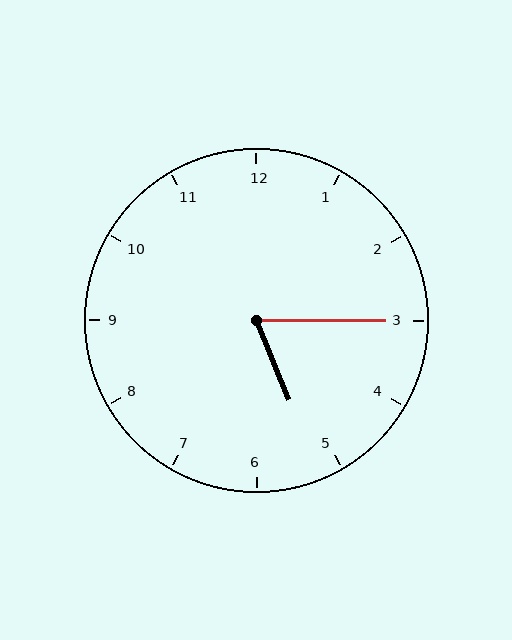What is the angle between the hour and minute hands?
Approximately 68 degrees.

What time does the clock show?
5:15.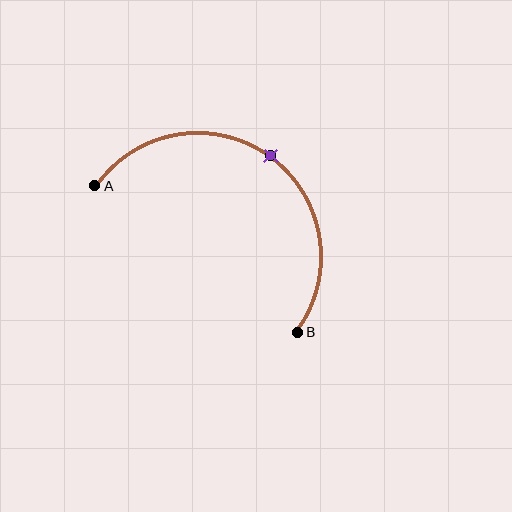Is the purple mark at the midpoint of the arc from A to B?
Yes. The purple mark lies on the arc at equal arc-length from both A and B — it is the arc midpoint.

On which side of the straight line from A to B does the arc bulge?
The arc bulges above and to the right of the straight line connecting A and B.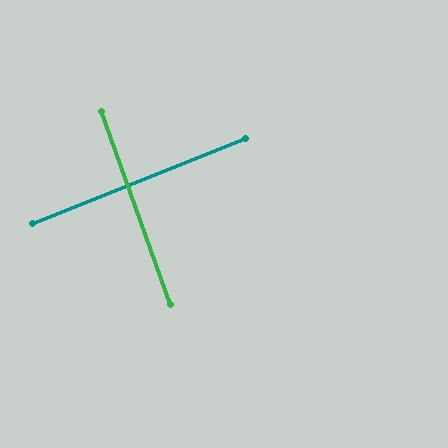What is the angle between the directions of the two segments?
Approximately 88 degrees.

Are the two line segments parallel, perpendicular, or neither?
Perpendicular — they meet at approximately 88°.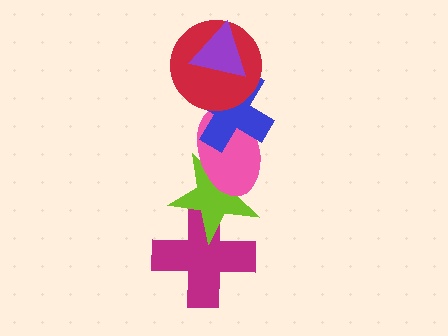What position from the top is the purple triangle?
The purple triangle is 1st from the top.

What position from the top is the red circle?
The red circle is 2nd from the top.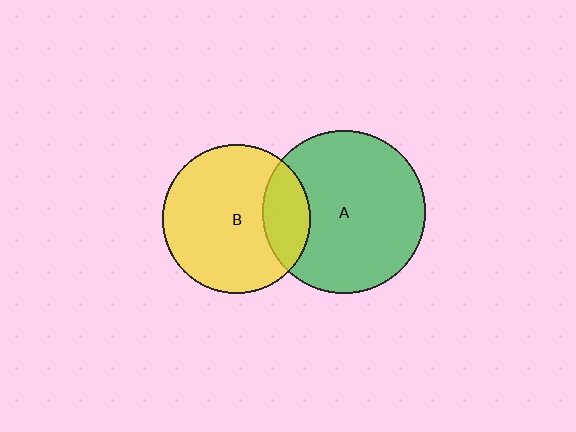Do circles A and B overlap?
Yes.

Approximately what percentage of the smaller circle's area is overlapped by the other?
Approximately 20%.